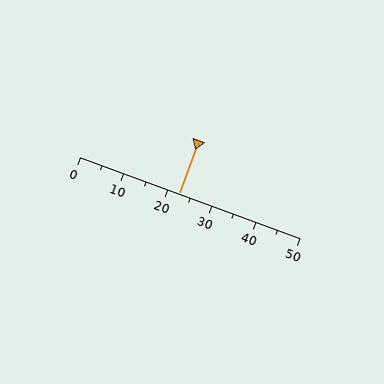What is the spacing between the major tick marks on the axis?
The major ticks are spaced 10 apart.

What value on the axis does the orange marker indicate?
The marker indicates approximately 22.5.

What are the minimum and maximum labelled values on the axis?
The axis runs from 0 to 50.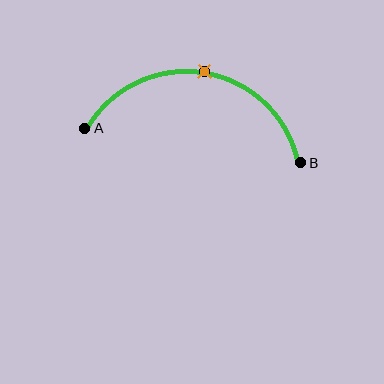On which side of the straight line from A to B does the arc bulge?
The arc bulges above the straight line connecting A and B.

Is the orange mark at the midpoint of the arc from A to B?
Yes. The orange mark lies on the arc at equal arc-length from both A and B — it is the arc midpoint.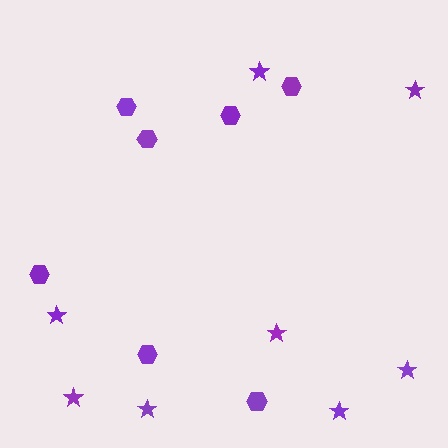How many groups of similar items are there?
There are 2 groups: one group of hexagons (7) and one group of stars (8).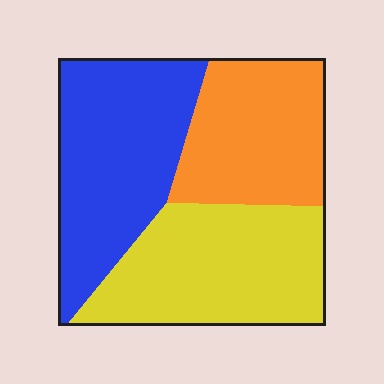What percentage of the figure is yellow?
Yellow covers around 35% of the figure.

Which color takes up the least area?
Orange, at roughly 30%.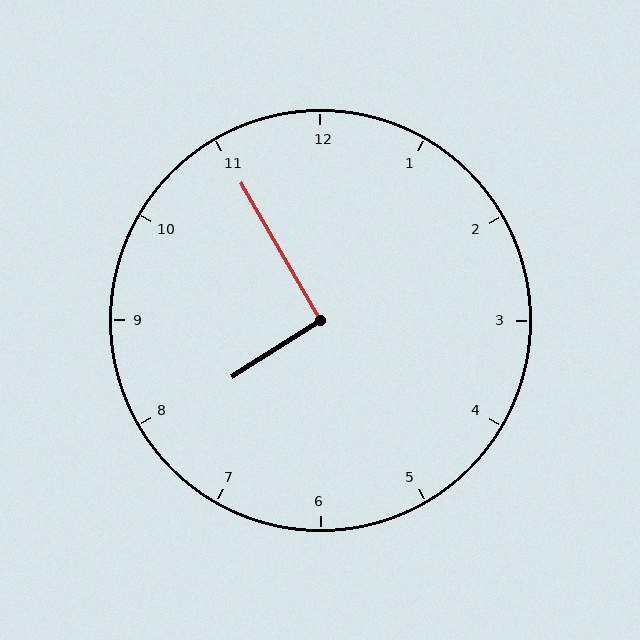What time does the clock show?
7:55.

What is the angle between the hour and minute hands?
Approximately 92 degrees.